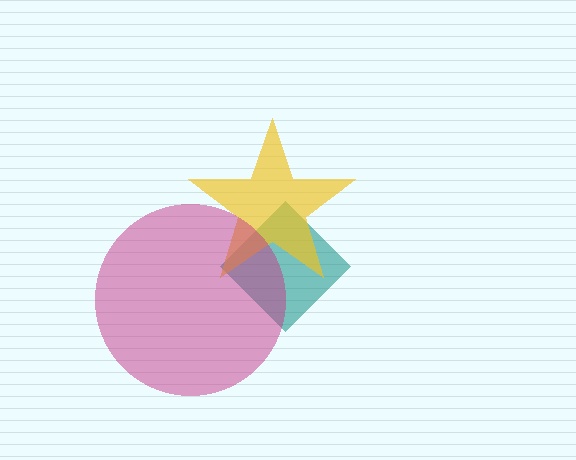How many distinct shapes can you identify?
There are 3 distinct shapes: a teal diamond, a yellow star, a magenta circle.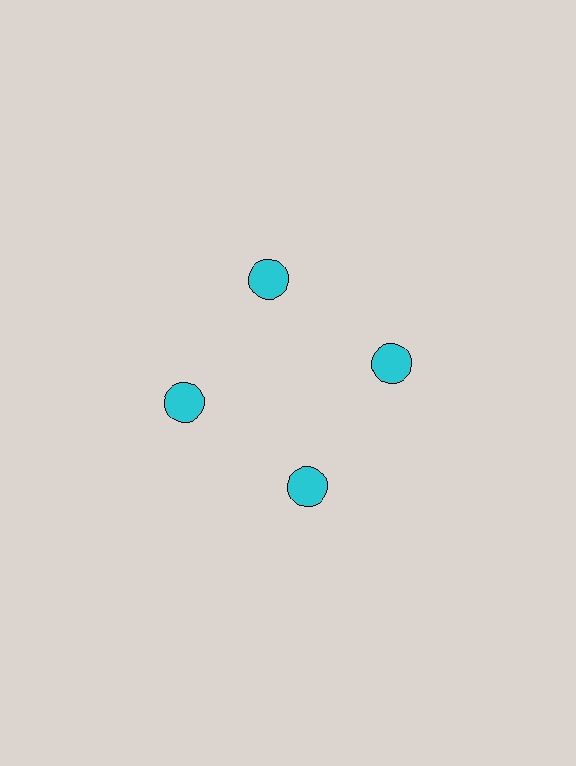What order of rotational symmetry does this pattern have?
This pattern has 4-fold rotational symmetry.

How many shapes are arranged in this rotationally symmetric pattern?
There are 4 shapes, arranged in 4 groups of 1.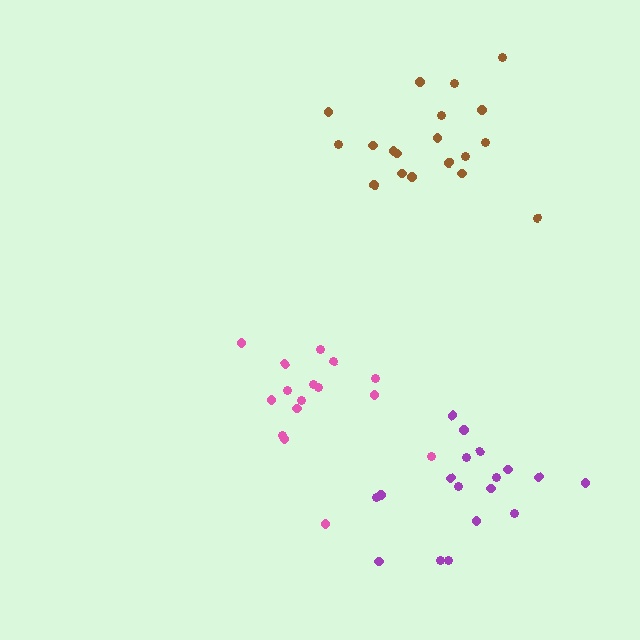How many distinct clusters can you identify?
There are 3 distinct clusters.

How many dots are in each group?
Group 1: 16 dots, Group 2: 19 dots, Group 3: 18 dots (53 total).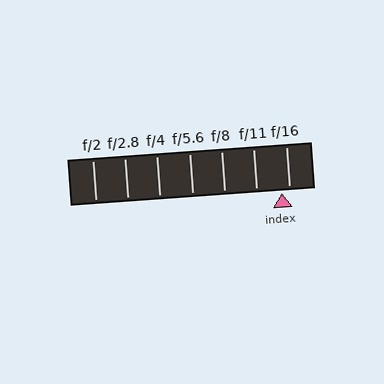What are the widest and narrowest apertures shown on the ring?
The widest aperture shown is f/2 and the narrowest is f/16.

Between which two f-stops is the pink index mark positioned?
The index mark is between f/11 and f/16.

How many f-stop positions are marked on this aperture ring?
There are 7 f-stop positions marked.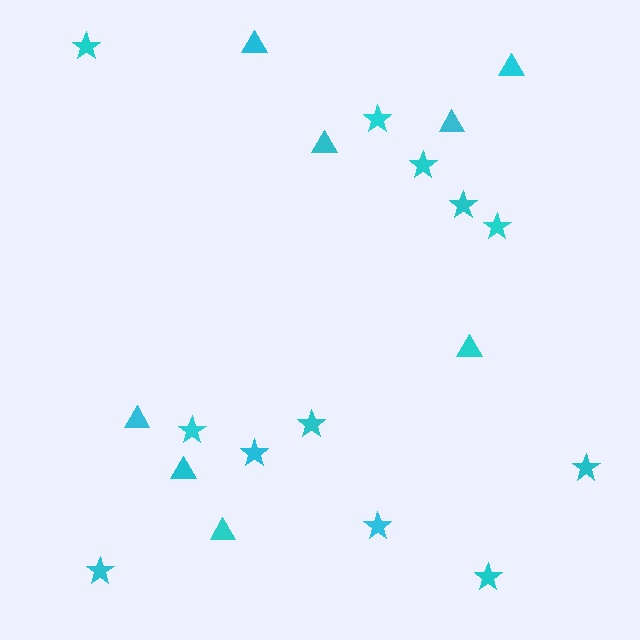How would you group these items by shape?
There are 2 groups: one group of stars (12) and one group of triangles (8).